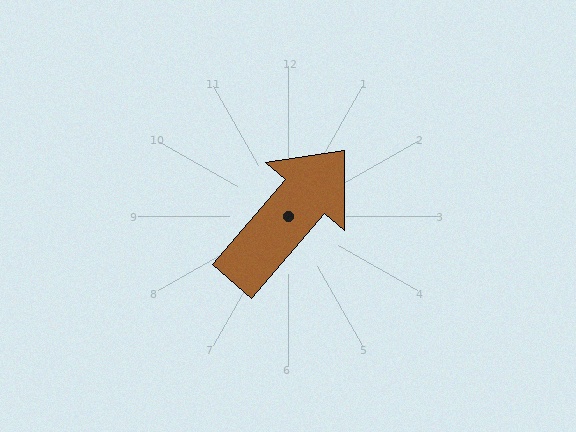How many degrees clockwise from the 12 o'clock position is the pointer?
Approximately 41 degrees.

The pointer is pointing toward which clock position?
Roughly 1 o'clock.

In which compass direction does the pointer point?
Northeast.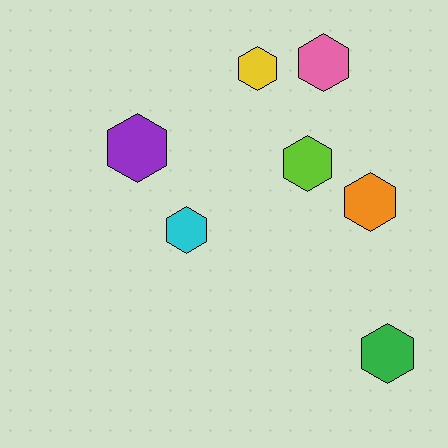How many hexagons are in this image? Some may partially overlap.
There are 7 hexagons.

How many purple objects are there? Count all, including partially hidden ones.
There is 1 purple object.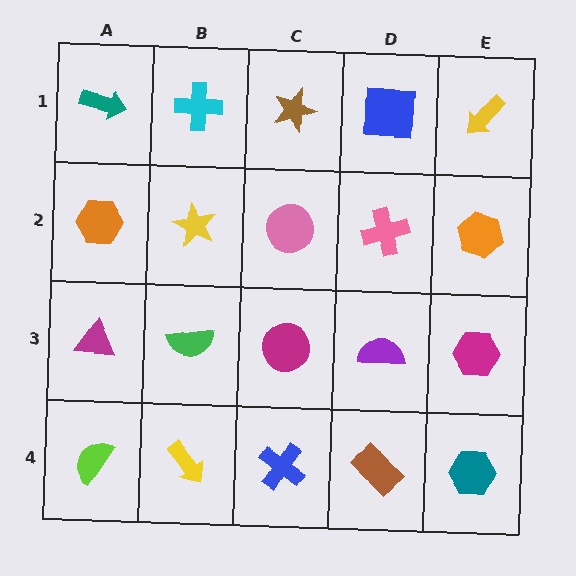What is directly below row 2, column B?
A green semicircle.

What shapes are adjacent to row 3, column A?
An orange hexagon (row 2, column A), a lime semicircle (row 4, column A), a green semicircle (row 3, column B).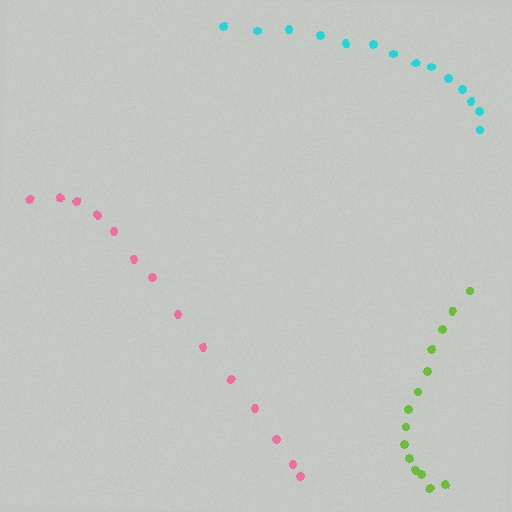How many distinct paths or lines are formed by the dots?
There are 3 distinct paths.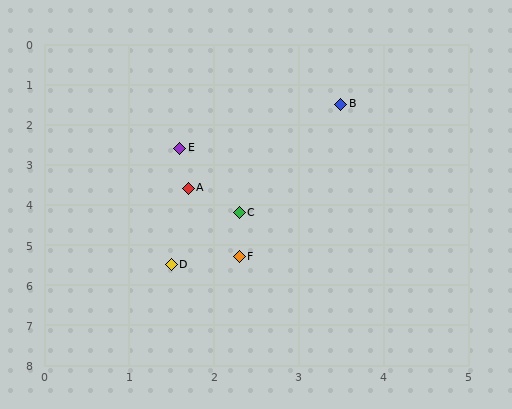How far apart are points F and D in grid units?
Points F and D are about 0.8 grid units apart.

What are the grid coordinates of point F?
Point F is at approximately (2.3, 5.3).